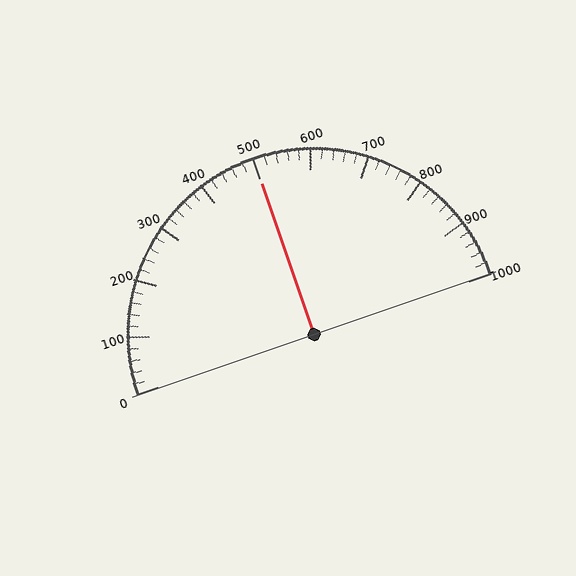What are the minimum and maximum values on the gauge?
The gauge ranges from 0 to 1000.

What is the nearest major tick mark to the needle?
The nearest major tick mark is 500.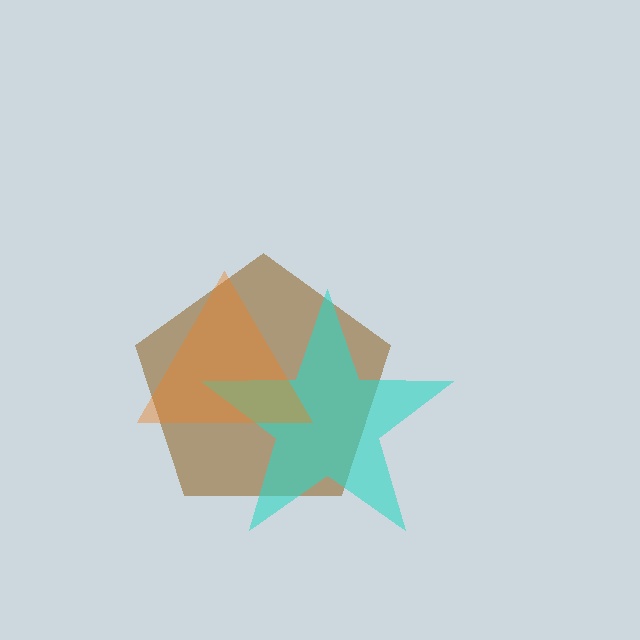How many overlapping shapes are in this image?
There are 3 overlapping shapes in the image.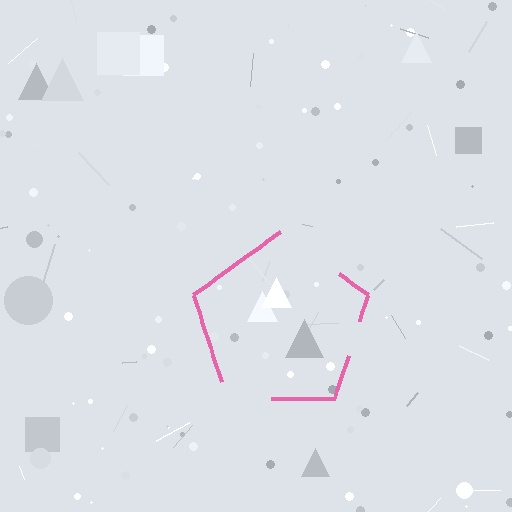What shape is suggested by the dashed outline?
The dashed outline suggests a pentagon.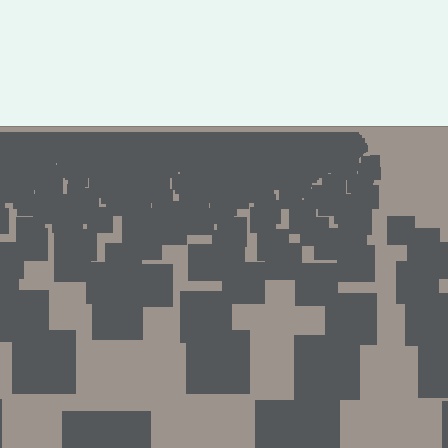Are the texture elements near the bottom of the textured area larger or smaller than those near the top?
Larger. Near the bottom, elements are closer to the viewer and appear at a bigger on-screen size.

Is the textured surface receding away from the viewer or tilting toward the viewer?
The surface is receding away from the viewer. Texture elements get smaller and denser toward the top.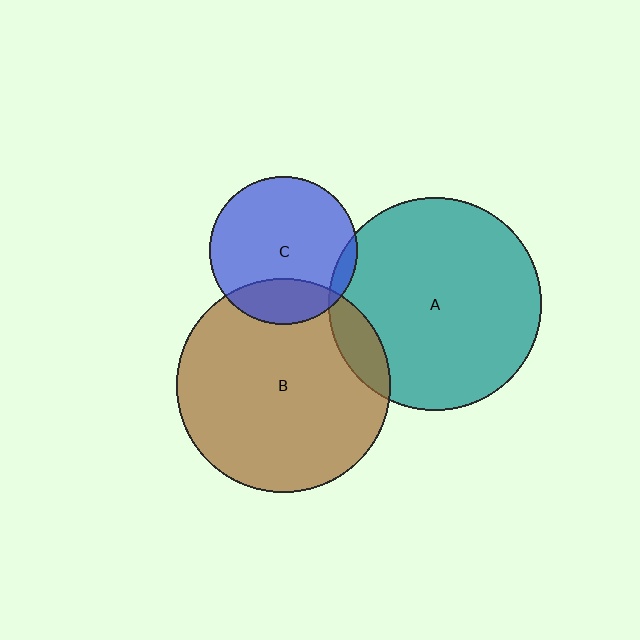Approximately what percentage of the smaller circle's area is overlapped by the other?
Approximately 20%.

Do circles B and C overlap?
Yes.